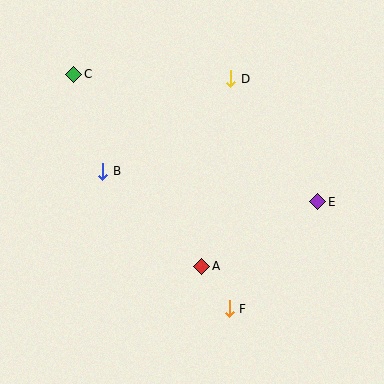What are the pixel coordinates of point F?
Point F is at (229, 309).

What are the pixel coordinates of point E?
Point E is at (318, 202).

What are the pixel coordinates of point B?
Point B is at (103, 171).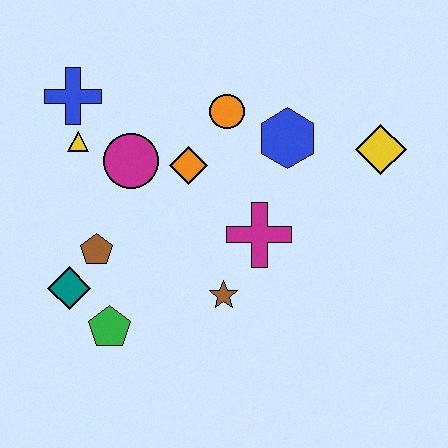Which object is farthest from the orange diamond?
The yellow diamond is farthest from the orange diamond.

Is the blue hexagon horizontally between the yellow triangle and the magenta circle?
No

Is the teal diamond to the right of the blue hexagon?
No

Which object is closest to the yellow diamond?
The blue hexagon is closest to the yellow diamond.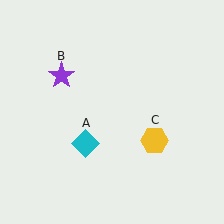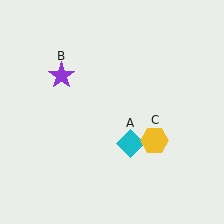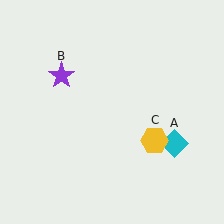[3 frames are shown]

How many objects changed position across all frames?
1 object changed position: cyan diamond (object A).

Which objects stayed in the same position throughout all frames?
Purple star (object B) and yellow hexagon (object C) remained stationary.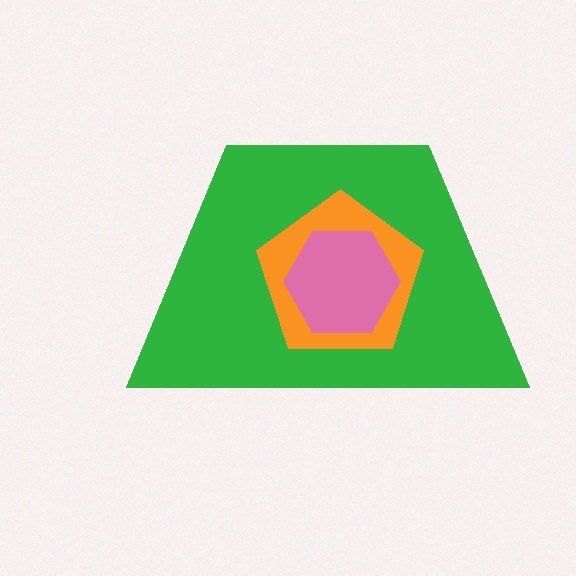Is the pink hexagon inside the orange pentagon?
Yes.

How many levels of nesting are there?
3.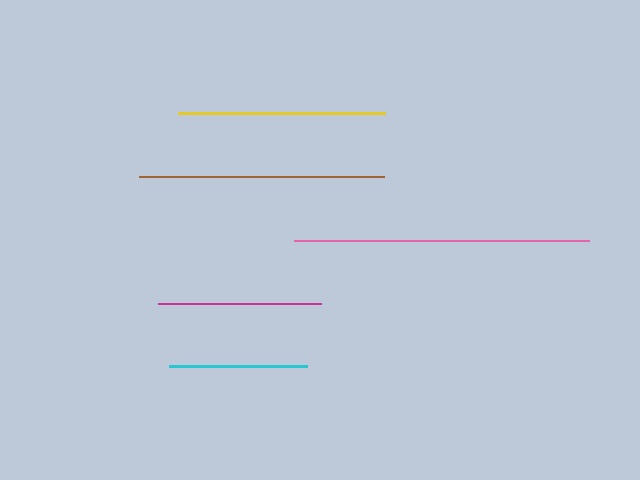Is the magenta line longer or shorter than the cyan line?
The magenta line is longer than the cyan line.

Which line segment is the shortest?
The cyan line is the shortest at approximately 137 pixels.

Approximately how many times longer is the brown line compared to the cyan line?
The brown line is approximately 1.8 times the length of the cyan line.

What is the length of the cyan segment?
The cyan segment is approximately 137 pixels long.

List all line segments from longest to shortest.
From longest to shortest: pink, brown, yellow, magenta, cyan.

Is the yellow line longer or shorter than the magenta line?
The yellow line is longer than the magenta line.